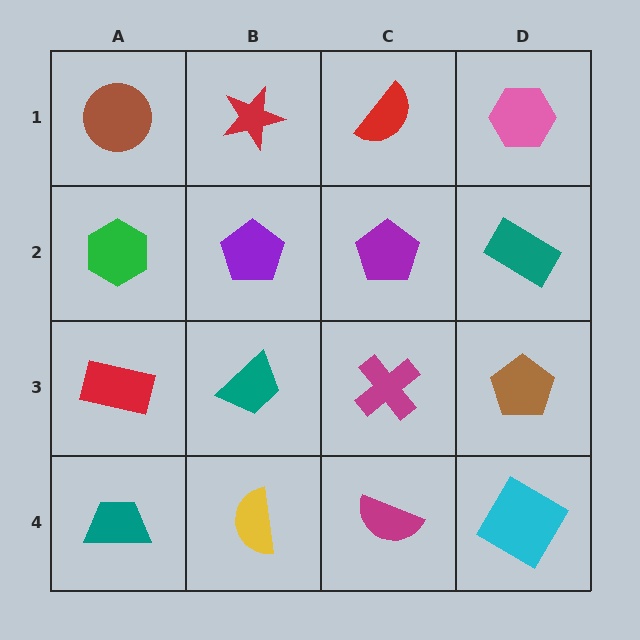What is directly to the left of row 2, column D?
A purple pentagon.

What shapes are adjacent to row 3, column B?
A purple pentagon (row 2, column B), a yellow semicircle (row 4, column B), a red rectangle (row 3, column A), a magenta cross (row 3, column C).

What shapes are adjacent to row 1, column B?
A purple pentagon (row 2, column B), a brown circle (row 1, column A), a red semicircle (row 1, column C).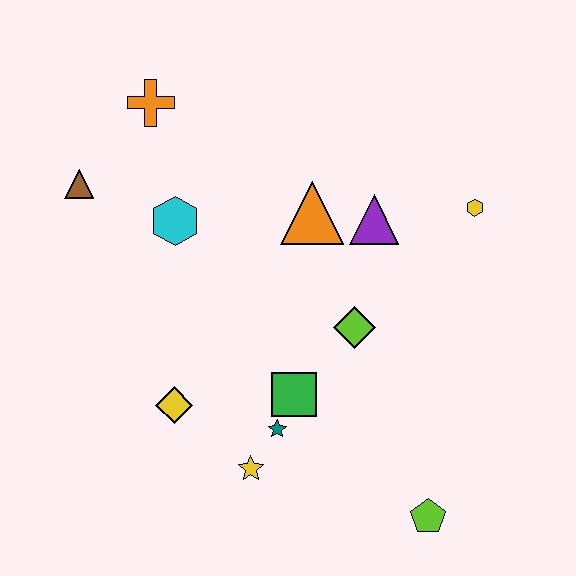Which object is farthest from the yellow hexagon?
The brown triangle is farthest from the yellow hexagon.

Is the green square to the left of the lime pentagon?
Yes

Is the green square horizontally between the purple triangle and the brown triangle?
Yes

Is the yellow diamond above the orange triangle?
No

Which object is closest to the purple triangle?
The orange triangle is closest to the purple triangle.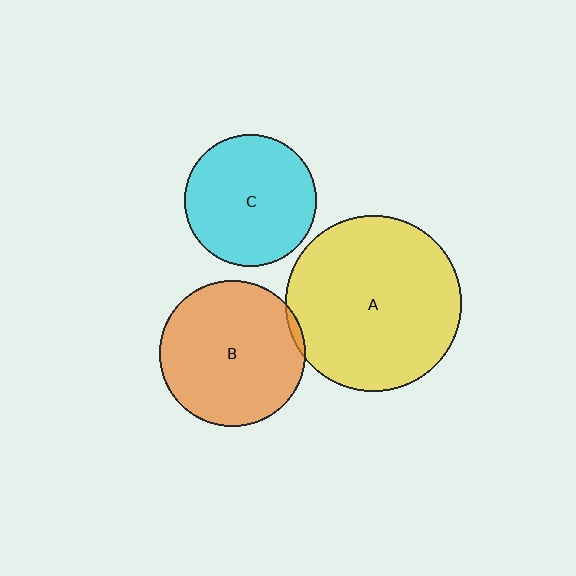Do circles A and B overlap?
Yes.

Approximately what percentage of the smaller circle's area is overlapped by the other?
Approximately 5%.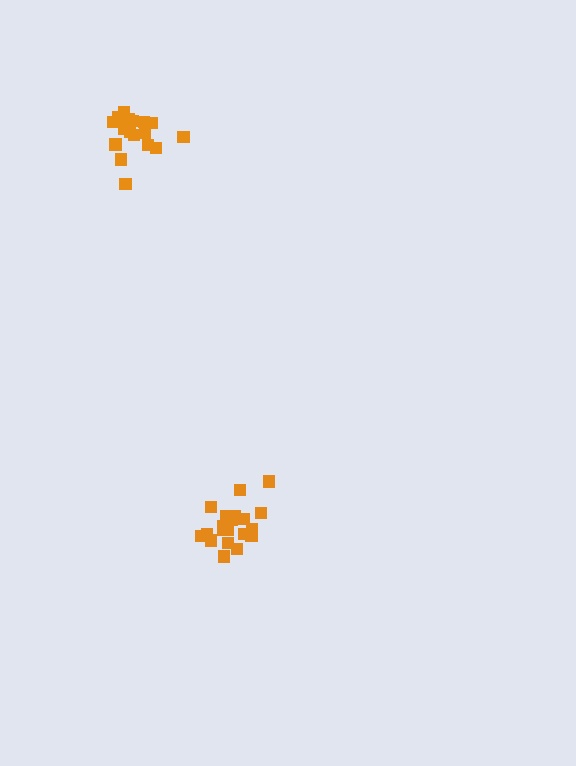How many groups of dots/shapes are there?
There are 2 groups.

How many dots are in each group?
Group 1: 20 dots, Group 2: 19 dots (39 total).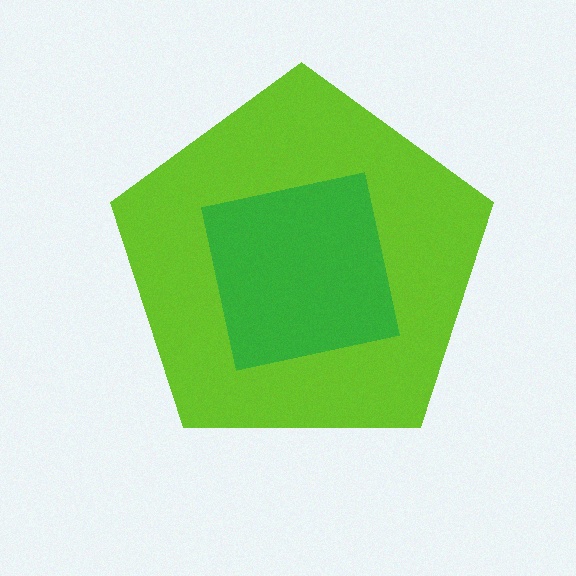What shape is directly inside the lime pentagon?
The green square.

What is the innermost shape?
The green square.